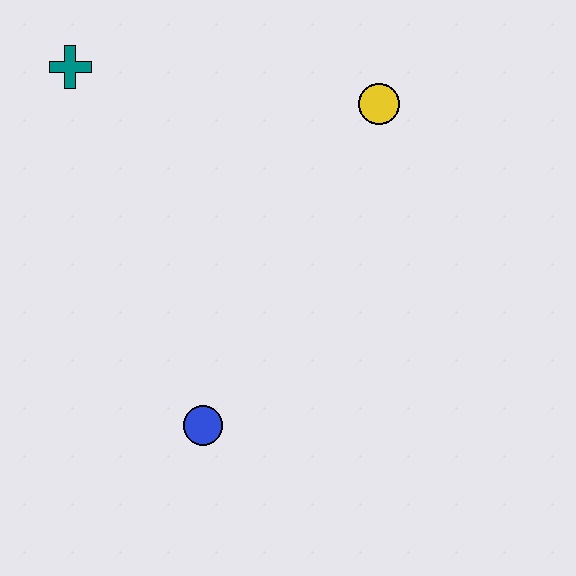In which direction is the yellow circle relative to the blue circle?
The yellow circle is above the blue circle.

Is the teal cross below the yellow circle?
No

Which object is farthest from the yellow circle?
The blue circle is farthest from the yellow circle.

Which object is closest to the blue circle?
The yellow circle is closest to the blue circle.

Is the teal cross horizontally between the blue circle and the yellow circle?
No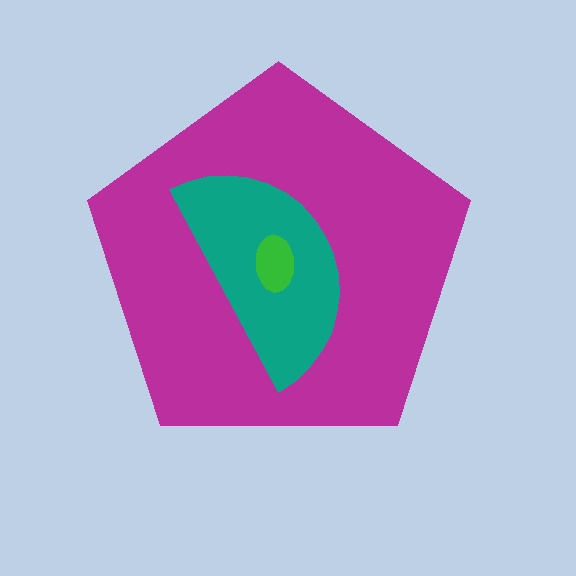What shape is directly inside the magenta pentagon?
The teal semicircle.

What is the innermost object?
The green ellipse.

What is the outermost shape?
The magenta pentagon.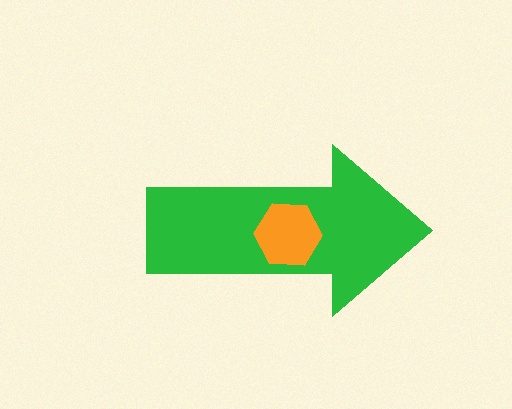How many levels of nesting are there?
2.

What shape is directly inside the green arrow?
The orange hexagon.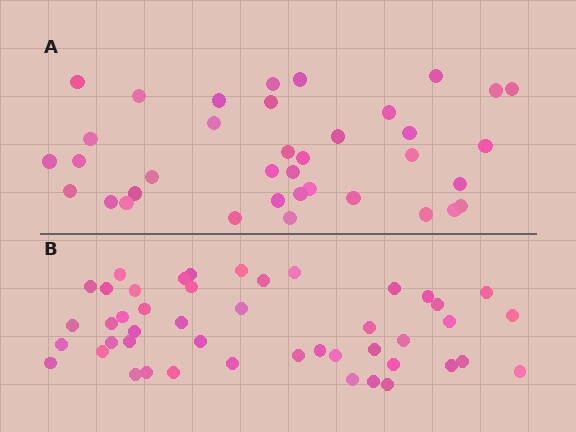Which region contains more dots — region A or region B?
Region B (the bottom region) has more dots.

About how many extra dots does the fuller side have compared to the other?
Region B has roughly 8 or so more dots than region A.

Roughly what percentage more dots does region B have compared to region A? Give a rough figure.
About 25% more.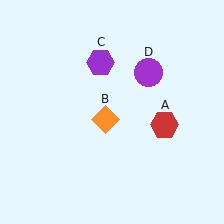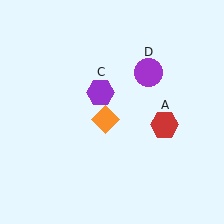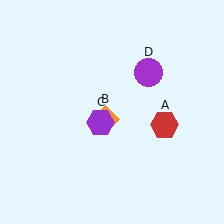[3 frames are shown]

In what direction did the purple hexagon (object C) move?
The purple hexagon (object C) moved down.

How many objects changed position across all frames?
1 object changed position: purple hexagon (object C).